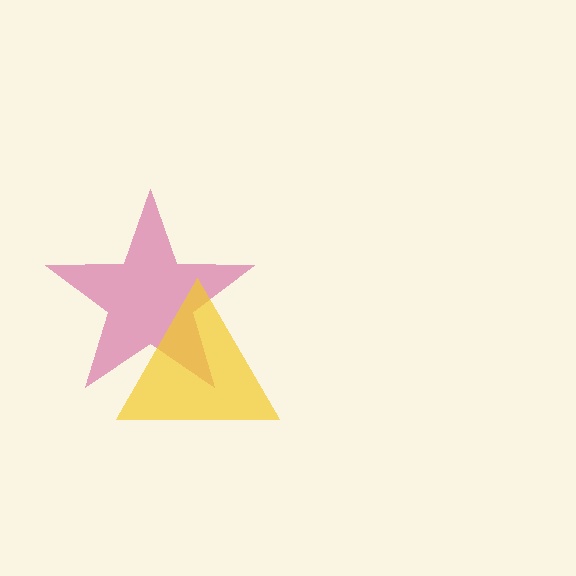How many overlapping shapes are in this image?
There are 2 overlapping shapes in the image.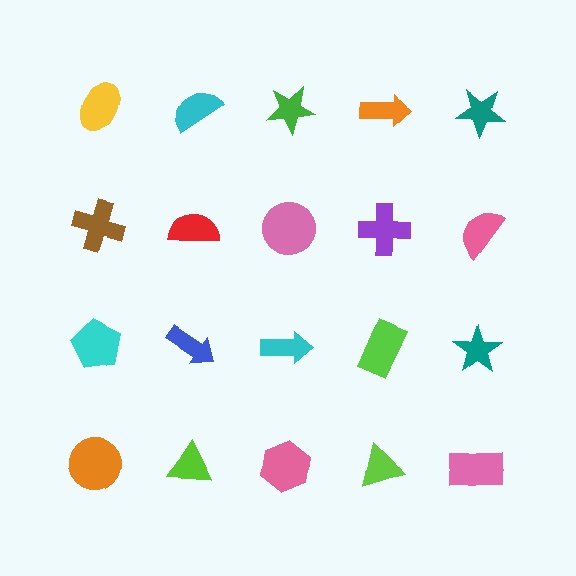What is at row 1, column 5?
A teal star.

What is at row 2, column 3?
A pink circle.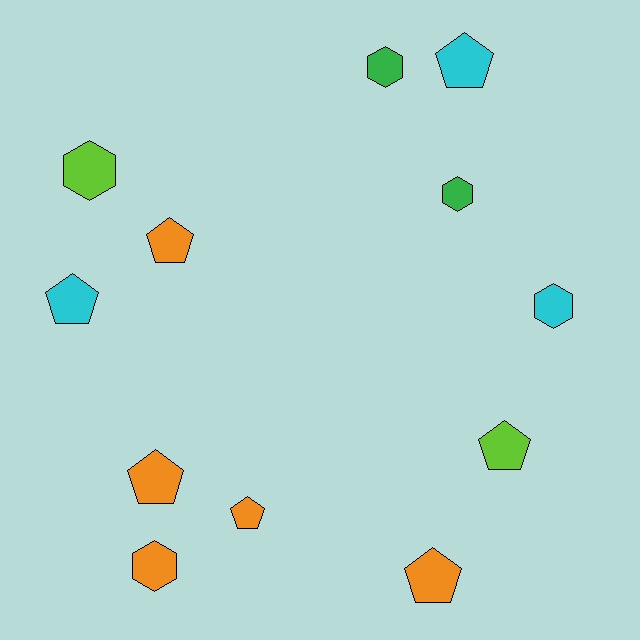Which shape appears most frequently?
Pentagon, with 7 objects.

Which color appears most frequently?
Orange, with 5 objects.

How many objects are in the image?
There are 12 objects.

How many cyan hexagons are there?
There is 1 cyan hexagon.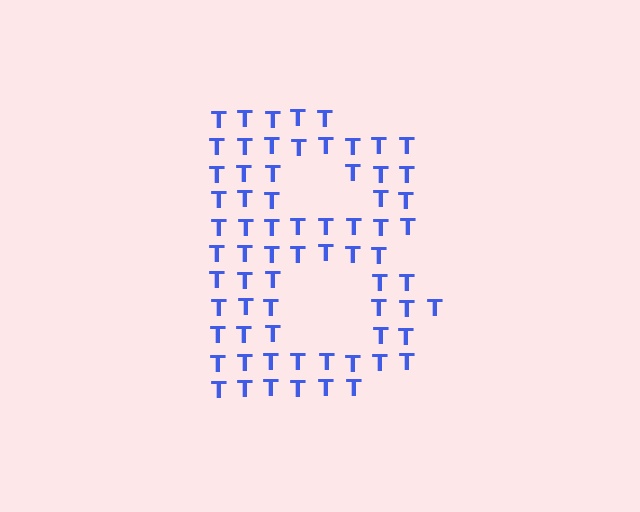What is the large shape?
The large shape is the letter B.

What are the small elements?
The small elements are letter T's.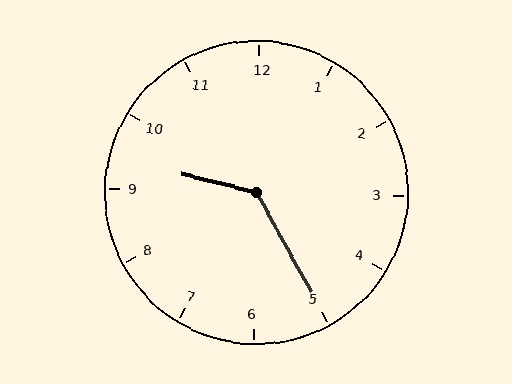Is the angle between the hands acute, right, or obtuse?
It is obtuse.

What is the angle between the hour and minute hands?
Approximately 132 degrees.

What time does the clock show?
9:25.